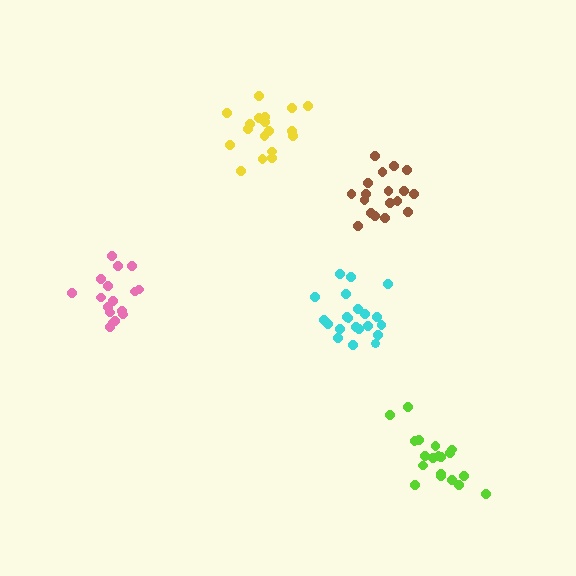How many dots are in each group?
Group 1: 21 dots, Group 2: 18 dots, Group 3: 17 dots, Group 4: 18 dots, Group 5: 19 dots (93 total).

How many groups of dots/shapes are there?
There are 5 groups.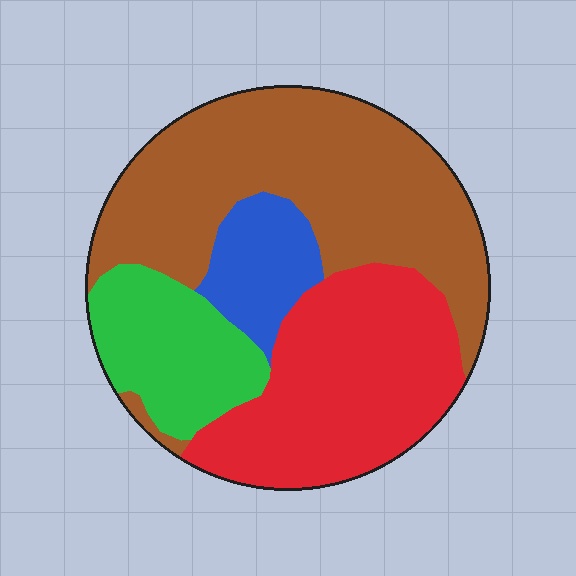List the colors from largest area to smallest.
From largest to smallest: brown, red, green, blue.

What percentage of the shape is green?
Green covers around 15% of the shape.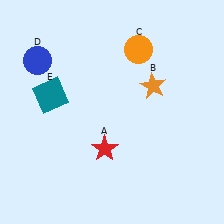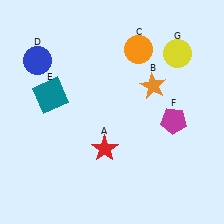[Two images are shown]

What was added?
A magenta pentagon (F), a yellow circle (G) were added in Image 2.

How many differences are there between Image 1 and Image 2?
There are 2 differences between the two images.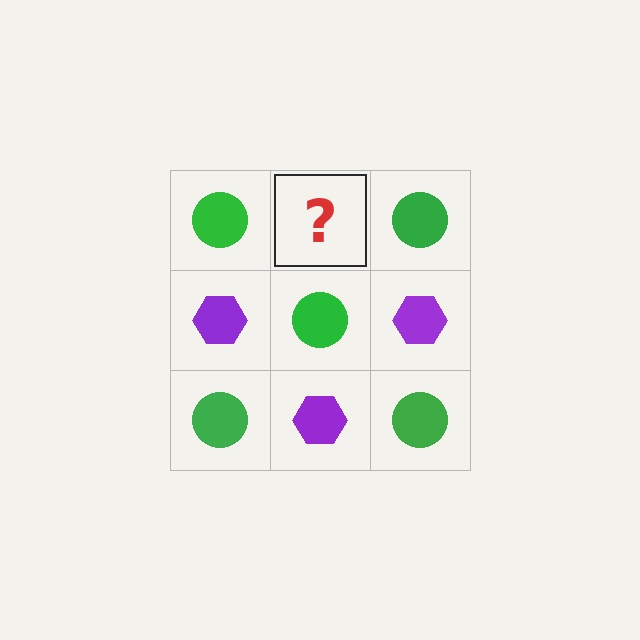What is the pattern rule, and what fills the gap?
The rule is that it alternates green circle and purple hexagon in a checkerboard pattern. The gap should be filled with a purple hexagon.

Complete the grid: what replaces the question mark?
The question mark should be replaced with a purple hexagon.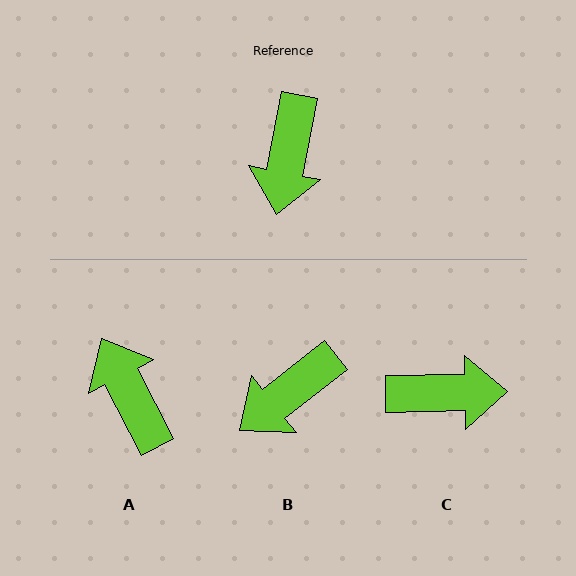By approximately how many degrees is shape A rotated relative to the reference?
Approximately 142 degrees clockwise.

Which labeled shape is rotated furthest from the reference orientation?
A, about 142 degrees away.